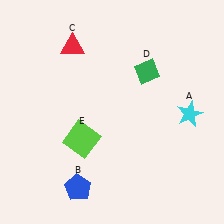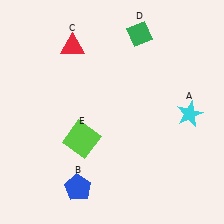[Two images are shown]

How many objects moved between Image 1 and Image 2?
1 object moved between the two images.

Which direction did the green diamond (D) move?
The green diamond (D) moved up.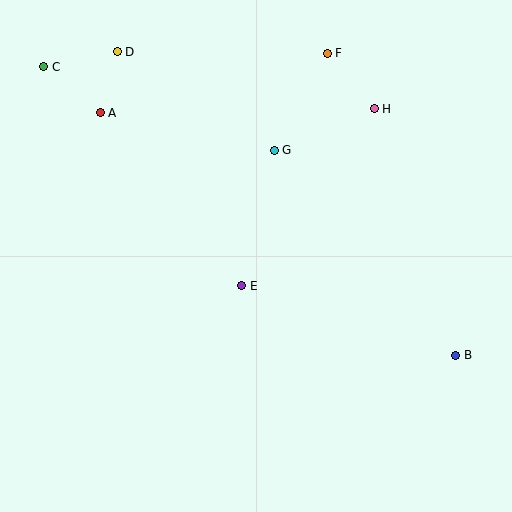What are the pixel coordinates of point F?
Point F is at (327, 53).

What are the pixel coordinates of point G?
Point G is at (274, 150).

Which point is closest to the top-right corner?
Point H is closest to the top-right corner.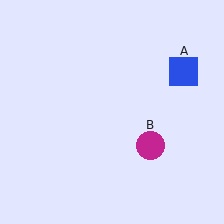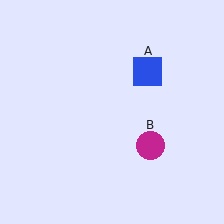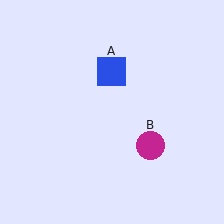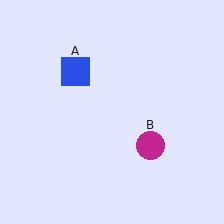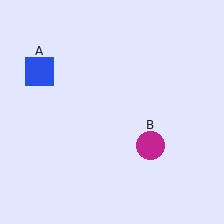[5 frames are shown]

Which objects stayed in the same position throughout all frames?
Magenta circle (object B) remained stationary.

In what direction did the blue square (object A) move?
The blue square (object A) moved left.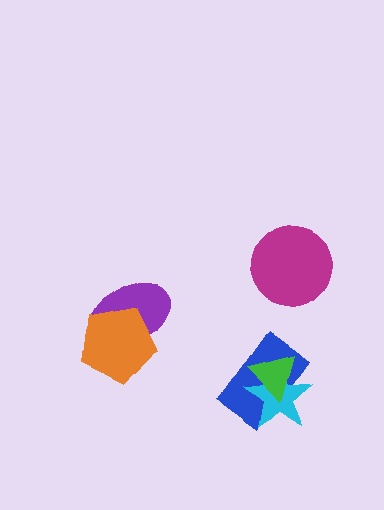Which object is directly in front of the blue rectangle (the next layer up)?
The cyan star is directly in front of the blue rectangle.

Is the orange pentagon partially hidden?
No, no other shape covers it.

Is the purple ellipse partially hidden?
Yes, it is partially covered by another shape.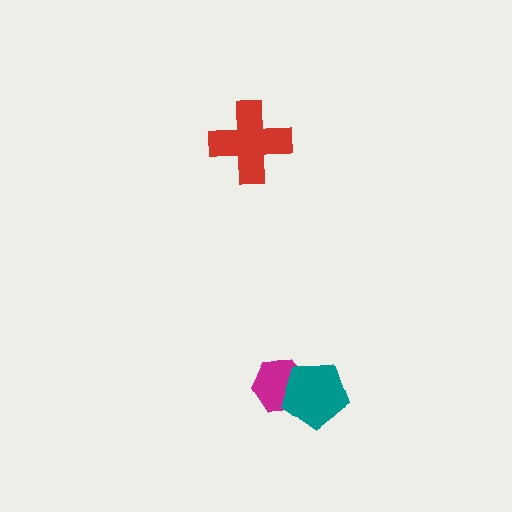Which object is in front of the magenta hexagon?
The teal pentagon is in front of the magenta hexagon.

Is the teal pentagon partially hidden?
No, no other shape covers it.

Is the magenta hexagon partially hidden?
Yes, it is partially covered by another shape.